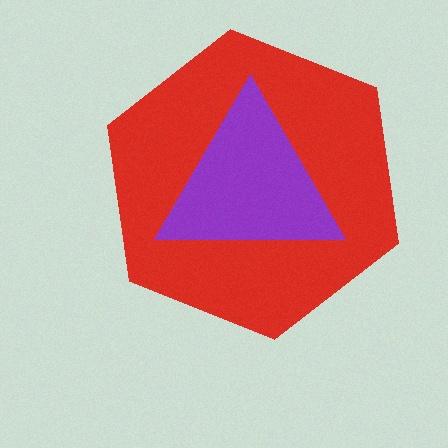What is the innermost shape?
The purple triangle.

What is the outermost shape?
The red hexagon.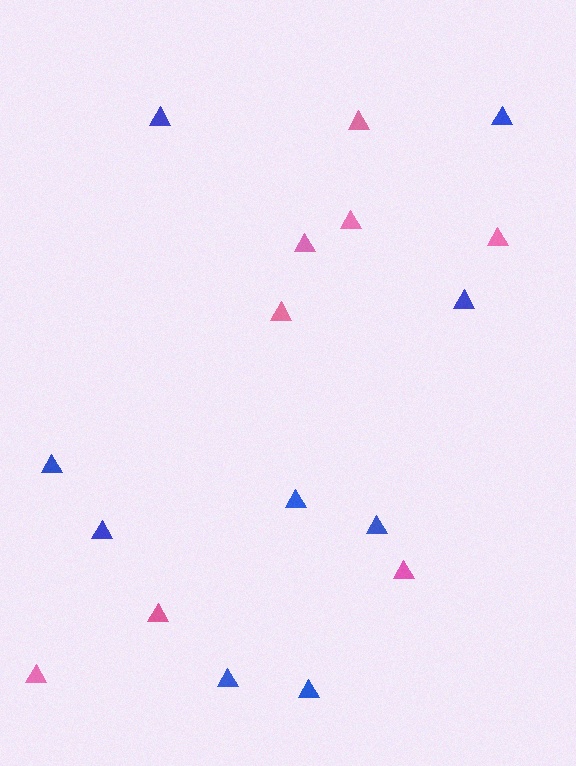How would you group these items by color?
There are 2 groups: one group of pink triangles (8) and one group of blue triangles (9).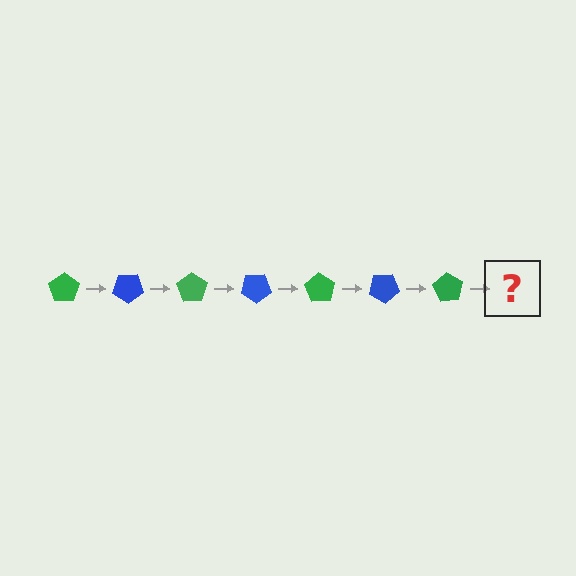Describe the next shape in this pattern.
It should be a blue pentagon, rotated 245 degrees from the start.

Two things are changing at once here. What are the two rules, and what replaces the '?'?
The two rules are that it rotates 35 degrees each step and the color cycles through green and blue. The '?' should be a blue pentagon, rotated 245 degrees from the start.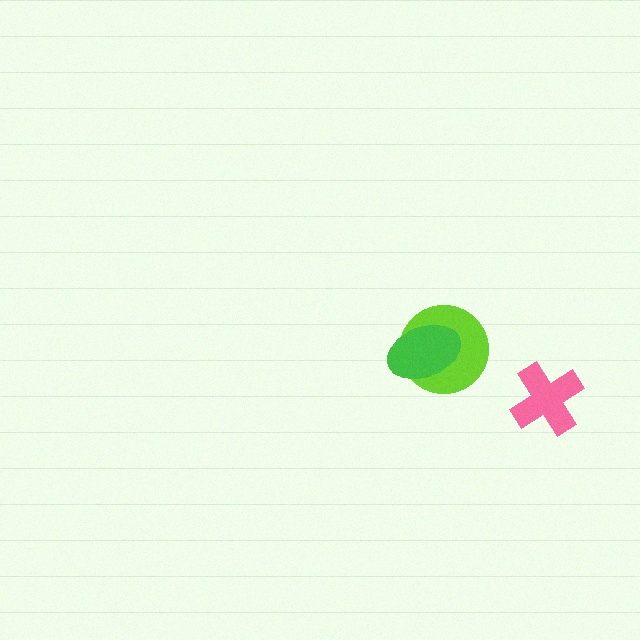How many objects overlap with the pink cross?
0 objects overlap with the pink cross.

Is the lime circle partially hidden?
Yes, it is partially covered by another shape.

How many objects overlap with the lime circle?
1 object overlaps with the lime circle.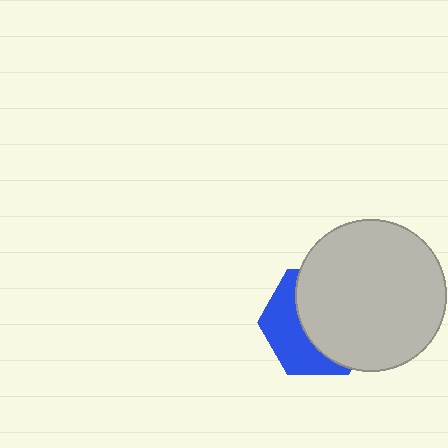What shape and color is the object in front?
The object in front is a light gray circle.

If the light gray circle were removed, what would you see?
You would see the complete blue hexagon.